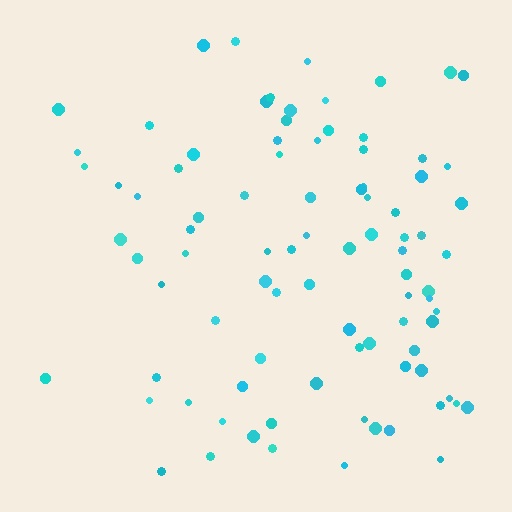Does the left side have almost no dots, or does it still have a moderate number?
Still a moderate number, just noticeably fewer than the right.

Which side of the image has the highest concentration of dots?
The right.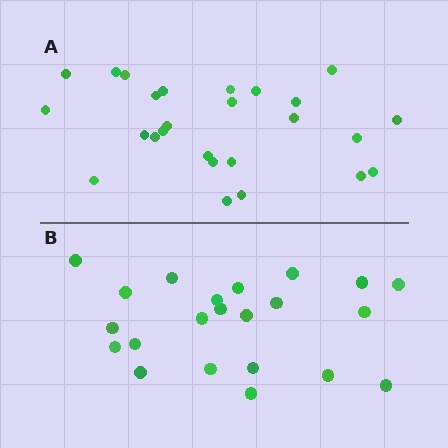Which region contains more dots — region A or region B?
Region A (the top region) has more dots.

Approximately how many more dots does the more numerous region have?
Region A has about 4 more dots than region B.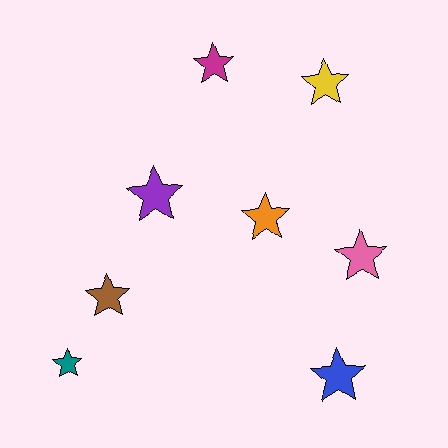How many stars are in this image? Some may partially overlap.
There are 8 stars.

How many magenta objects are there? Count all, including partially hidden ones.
There is 1 magenta object.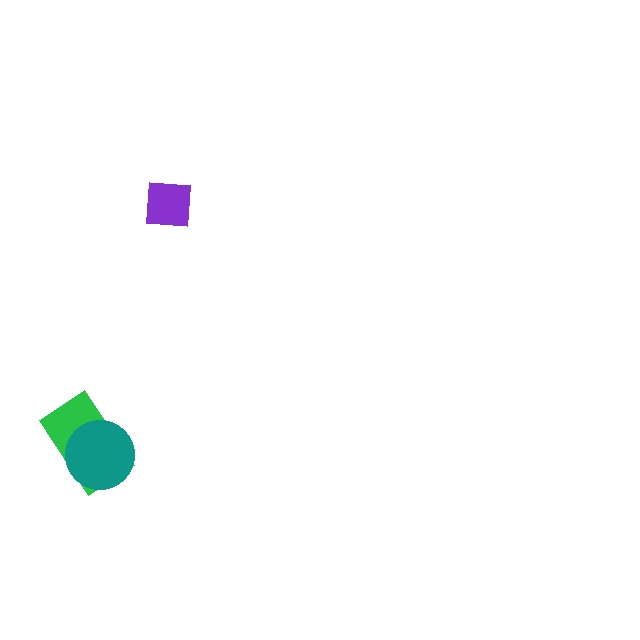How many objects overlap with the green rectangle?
1 object overlaps with the green rectangle.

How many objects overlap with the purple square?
0 objects overlap with the purple square.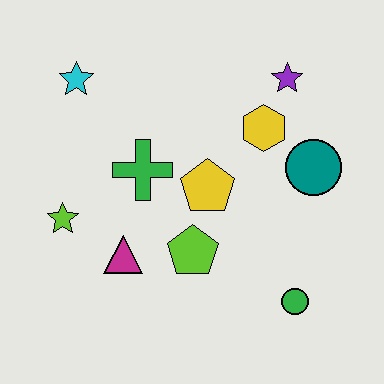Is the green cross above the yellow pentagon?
Yes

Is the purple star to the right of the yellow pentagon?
Yes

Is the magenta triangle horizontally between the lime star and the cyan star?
No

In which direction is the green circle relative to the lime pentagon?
The green circle is to the right of the lime pentagon.